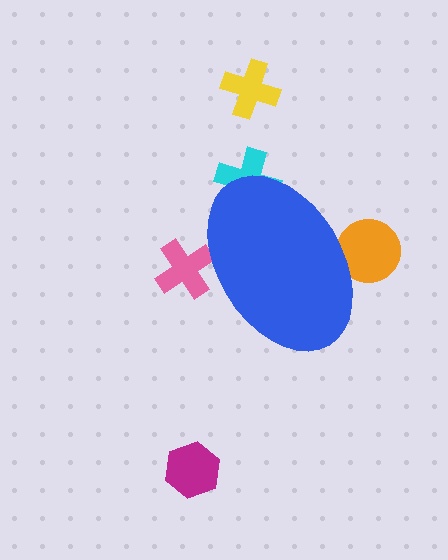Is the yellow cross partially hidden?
No, the yellow cross is fully visible.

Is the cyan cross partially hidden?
Yes, the cyan cross is partially hidden behind the blue ellipse.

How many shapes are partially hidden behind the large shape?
3 shapes are partially hidden.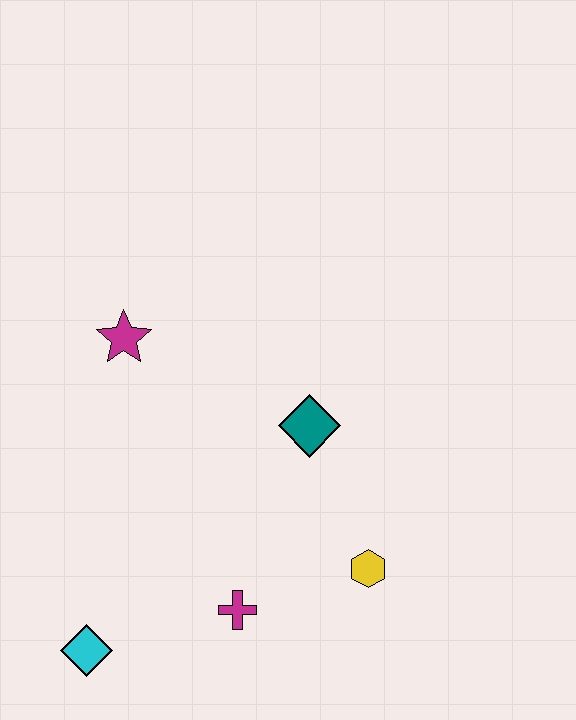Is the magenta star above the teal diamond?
Yes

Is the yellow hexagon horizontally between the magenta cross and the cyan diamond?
No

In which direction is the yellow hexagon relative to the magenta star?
The yellow hexagon is to the right of the magenta star.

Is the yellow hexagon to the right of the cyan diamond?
Yes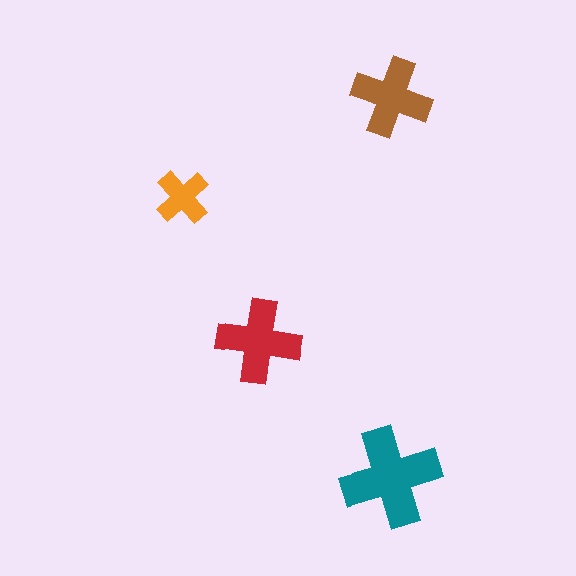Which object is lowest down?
The teal cross is bottommost.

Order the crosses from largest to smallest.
the teal one, the red one, the brown one, the orange one.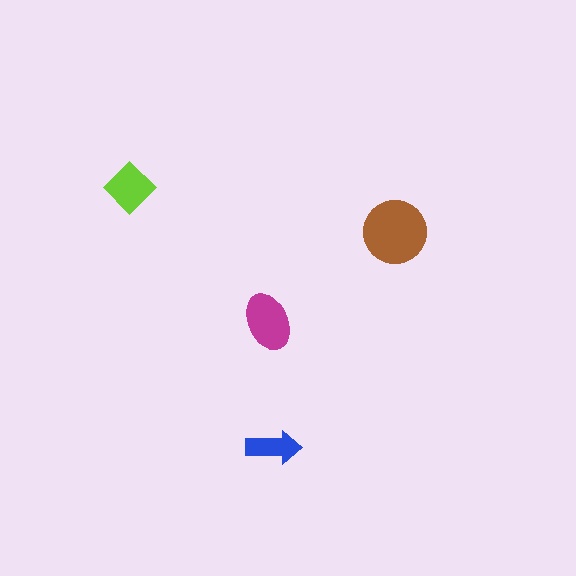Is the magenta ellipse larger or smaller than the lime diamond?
Larger.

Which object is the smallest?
The blue arrow.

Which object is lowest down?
The blue arrow is bottommost.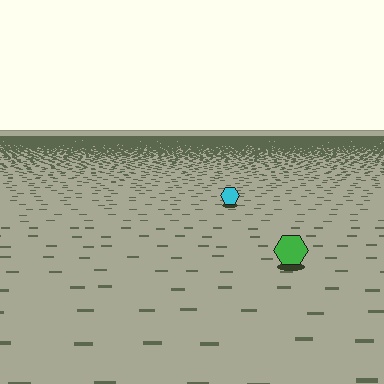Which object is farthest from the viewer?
The cyan hexagon is farthest from the viewer. It appears smaller and the ground texture around it is denser.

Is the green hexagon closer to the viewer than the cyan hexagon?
Yes. The green hexagon is closer — you can tell from the texture gradient: the ground texture is coarser near it.